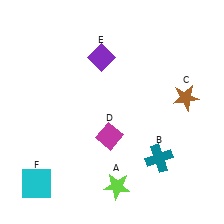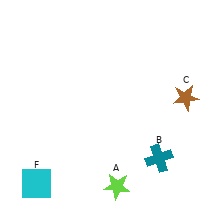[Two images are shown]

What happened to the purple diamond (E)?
The purple diamond (E) was removed in Image 2. It was in the top-left area of Image 1.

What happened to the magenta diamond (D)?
The magenta diamond (D) was removed in Image 2. It was in the bottom-left area of Image 1.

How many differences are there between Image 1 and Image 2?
There are 2 differences between the two images.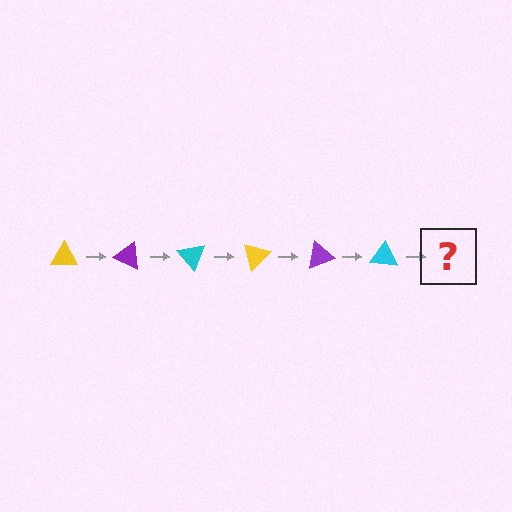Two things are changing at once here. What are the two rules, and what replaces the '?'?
The two rules are that it rotates 25 degrees each step and the color cycles through yellow, purple, and cyan. The '?' should be a yellow triangle, rotated 150 degrees from the start.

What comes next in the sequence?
The next element should be a yellow triangle, rotated 150 degrees from the start.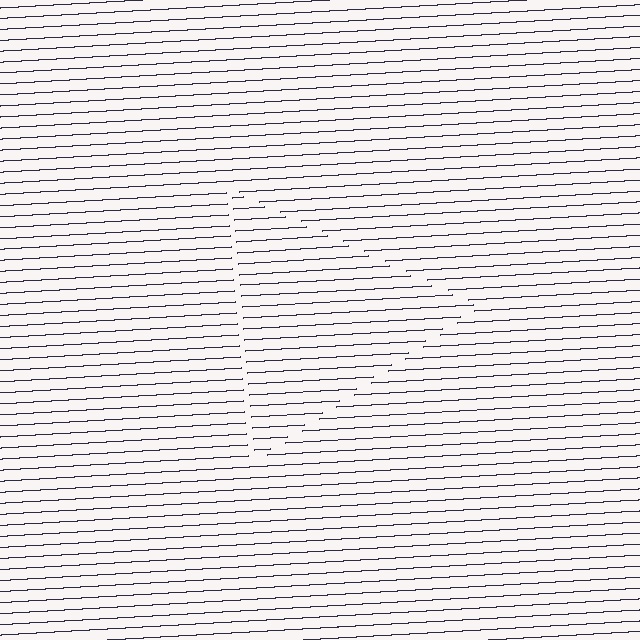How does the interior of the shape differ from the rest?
The interior of the shape contains the same grating, shifted by half a period — the contour is defined by the phase discontinuity where line-ends from the inner and outer gratings abut.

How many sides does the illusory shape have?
3 sides — the line-ends trace a triangle.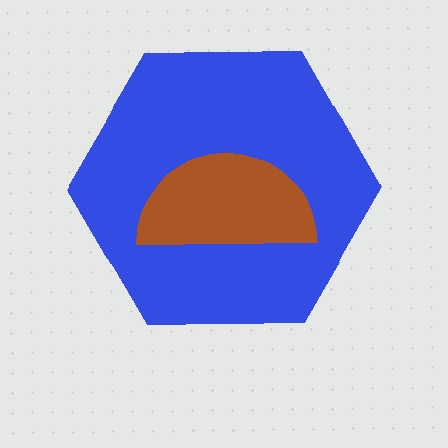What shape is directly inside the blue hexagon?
The brown semicircle.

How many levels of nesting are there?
2.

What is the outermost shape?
The blue hexagon.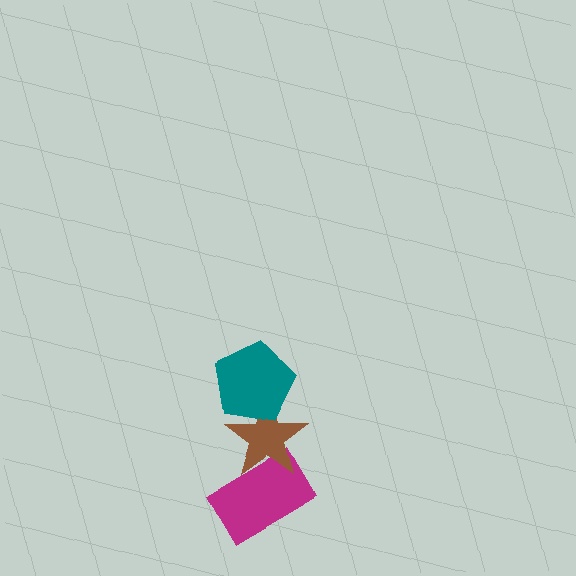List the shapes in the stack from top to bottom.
From top to bottom: the teal pentagon, the brown star, the magenta rectangle.